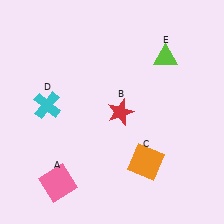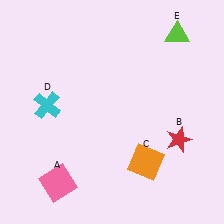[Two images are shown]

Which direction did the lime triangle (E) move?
The lime triangle (E) moved up.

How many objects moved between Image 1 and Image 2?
2 objects moved between the two images.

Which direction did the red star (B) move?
The red star (B) moved right.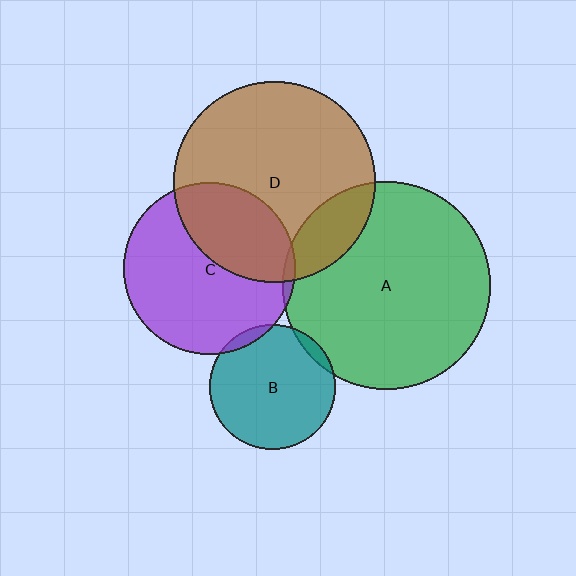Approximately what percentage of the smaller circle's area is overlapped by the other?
Approximately 15%.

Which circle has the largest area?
Circle A (green).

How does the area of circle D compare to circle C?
Approximately 1.4 times.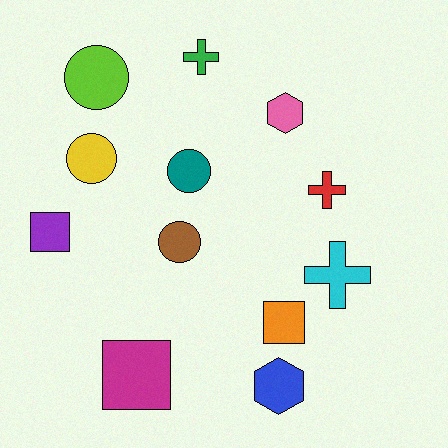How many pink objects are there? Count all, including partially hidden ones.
There is 1 pink object.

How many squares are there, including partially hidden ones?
There are 3 squares.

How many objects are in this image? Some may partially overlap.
There are 12 objects.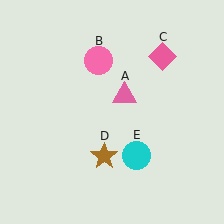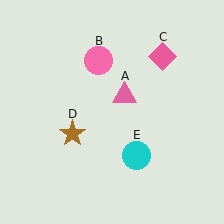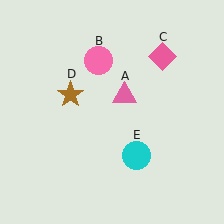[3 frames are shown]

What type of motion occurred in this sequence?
The brown star (object D) rotated clockwise around the center of the scene.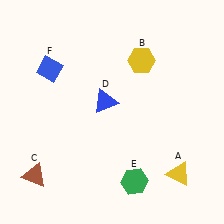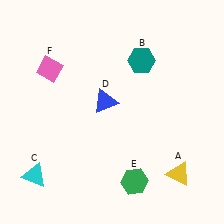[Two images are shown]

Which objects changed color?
B changed from yellow to teal. C changed from brown to cyan. F changed from blue to pink.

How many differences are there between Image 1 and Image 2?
There are 3 differences between the two images.